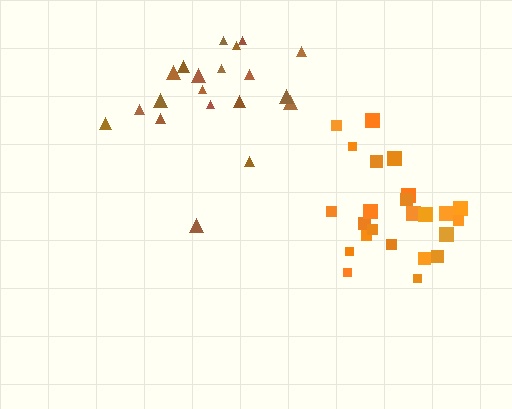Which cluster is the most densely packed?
Orange.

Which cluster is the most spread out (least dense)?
Brown.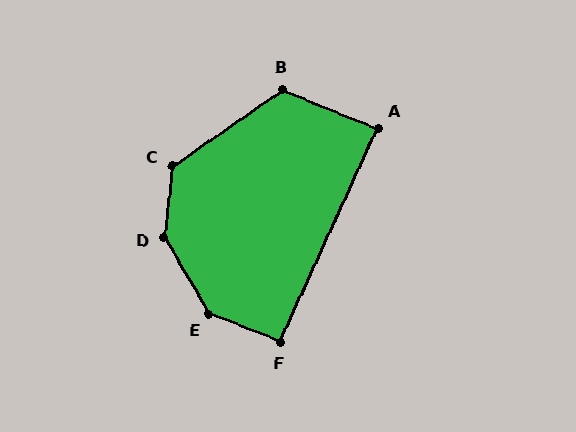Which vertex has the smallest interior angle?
A, at approximately 87 degrees.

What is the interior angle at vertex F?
Approximately 93 degrees (approximately right).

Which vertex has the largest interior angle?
D, at approximately 143 degrees.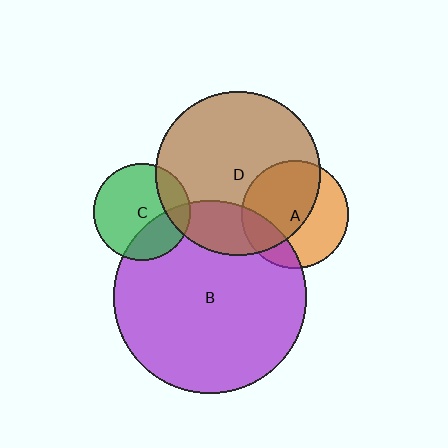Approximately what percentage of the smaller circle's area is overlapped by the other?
Approximately 55%.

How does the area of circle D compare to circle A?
Approximately 2.3 times.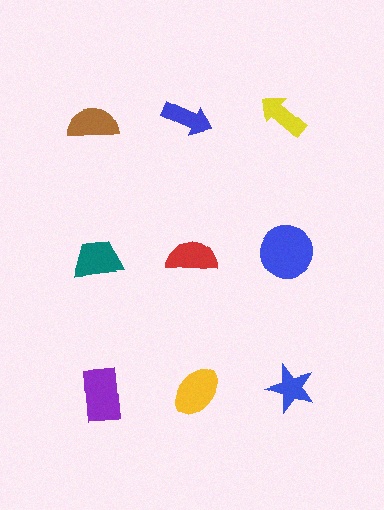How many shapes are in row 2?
3 shapes.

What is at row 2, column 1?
A teal trapezoid.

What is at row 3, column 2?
A yellow ellipse.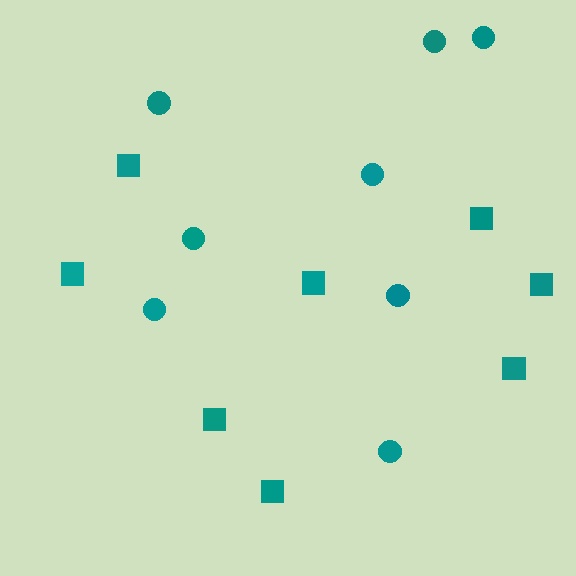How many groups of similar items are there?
There are 2 groups: one group of circles (8) and one group of squares (8).